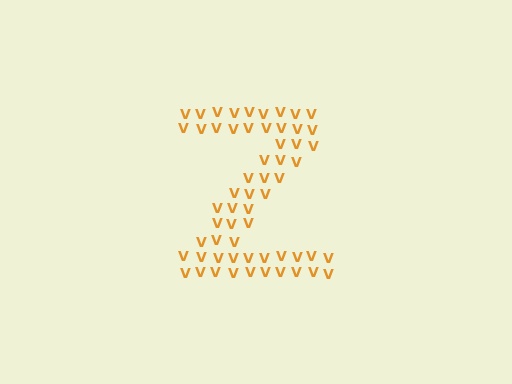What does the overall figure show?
The overall figure shows the letter Z.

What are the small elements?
The small elements are letter V's.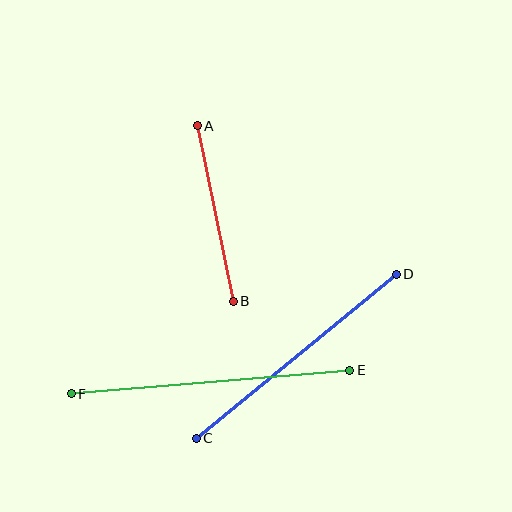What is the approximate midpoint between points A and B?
The midpoint is at approximately (215, 214) pixels.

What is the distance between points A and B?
The distance is approximately 179 pixels.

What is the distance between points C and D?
The distance is approximately 259 pixels.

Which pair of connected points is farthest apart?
Points E and F are farthest apart.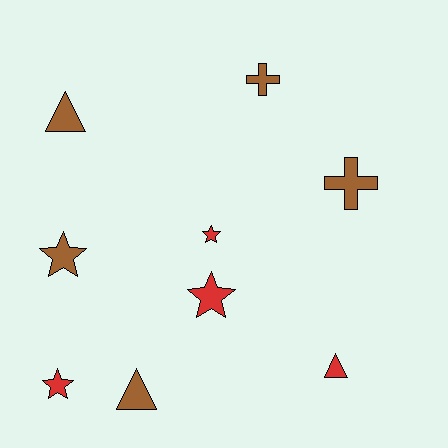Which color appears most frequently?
Brown, with 5 objects.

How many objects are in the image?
There are 9 objects.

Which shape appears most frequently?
Star, with 4 objects.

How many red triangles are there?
There is 1 red triangle.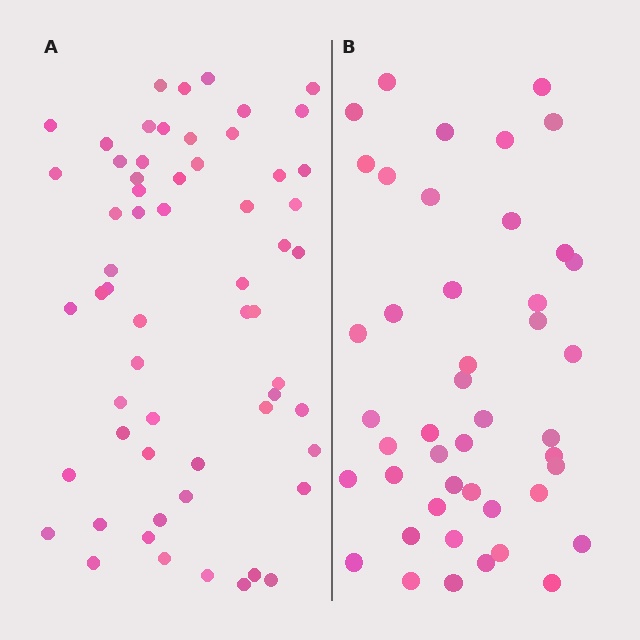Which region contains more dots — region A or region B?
Region A (the left region) has more dots.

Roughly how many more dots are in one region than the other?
Region A has approximately 15 more dots than region B.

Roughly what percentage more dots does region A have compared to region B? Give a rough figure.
About 35% more.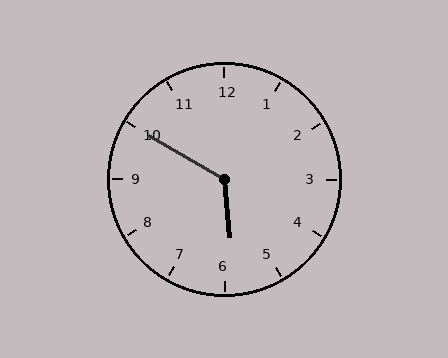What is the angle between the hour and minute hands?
Approximately 125 degrees.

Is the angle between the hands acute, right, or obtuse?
It is obtuse.